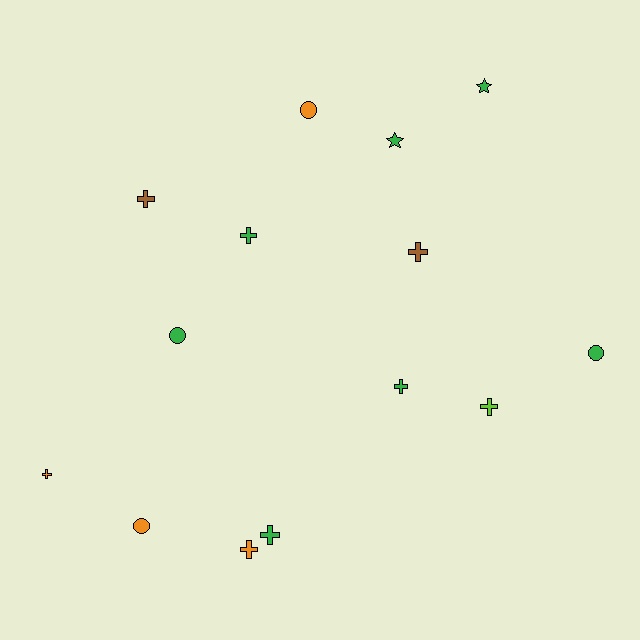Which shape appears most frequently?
Cross, with 8 objects.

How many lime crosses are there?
There is 1 lime cross.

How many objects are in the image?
There are 14 objects.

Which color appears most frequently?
Green, with 7 objects.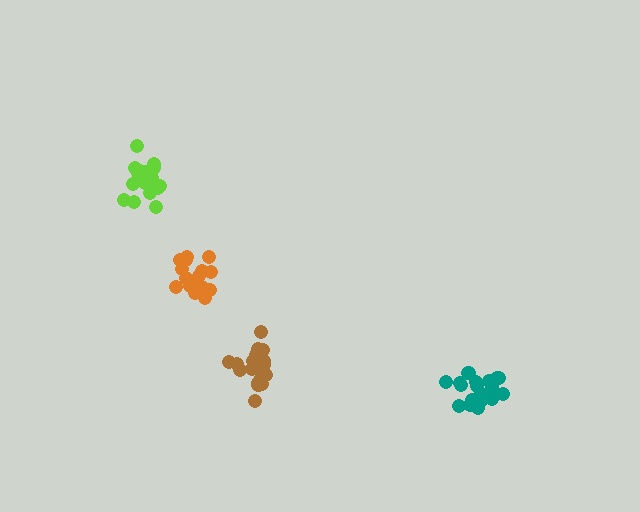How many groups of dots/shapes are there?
There are 4 groups.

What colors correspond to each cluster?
The clusters are colored: lime, brown, teal, orange.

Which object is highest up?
The lime cluster is topmost.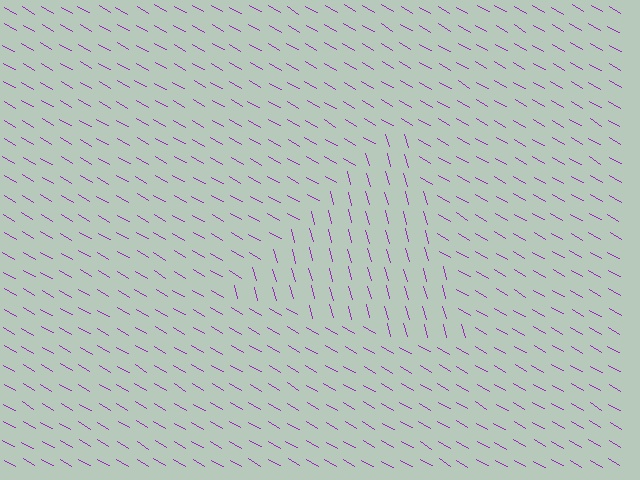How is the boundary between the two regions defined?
The boundary is defined purely by a change in line orientation (approximately 45 degrees difference). All lines are the same color and thickness.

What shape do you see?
I see a triangle.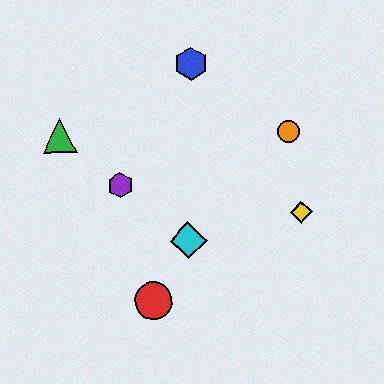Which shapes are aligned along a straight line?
The green triangle, the purple hexagon, the cyan diamond are aligned along a straight line.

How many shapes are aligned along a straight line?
3 shapes (the green triangle, the purple hexagon, the cyan diamond) are aligned along a straight line.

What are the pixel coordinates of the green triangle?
The green triangle is at (59, 136).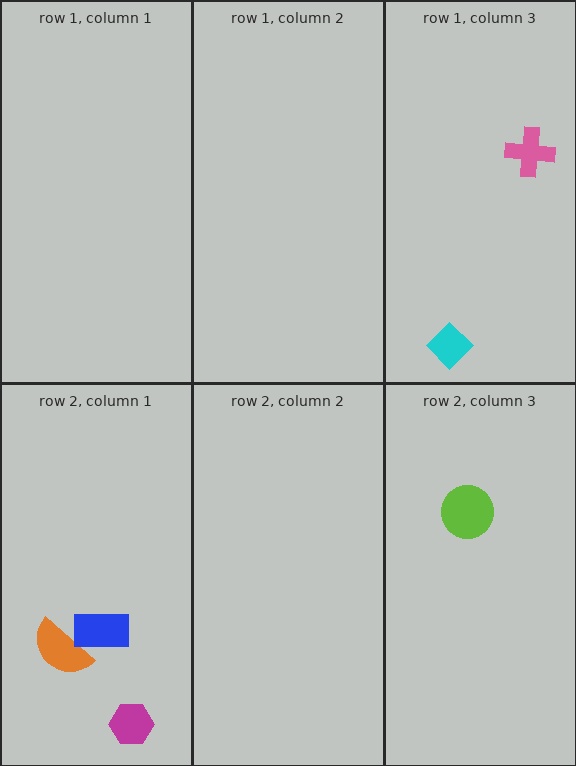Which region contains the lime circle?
The row 2, column 3 region.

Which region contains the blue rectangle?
The row 2, column 1 region.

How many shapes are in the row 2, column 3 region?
1.